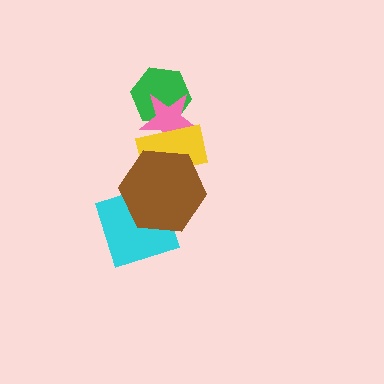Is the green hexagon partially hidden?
Yes, it is partially covered by another shape.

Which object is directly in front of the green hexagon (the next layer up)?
The pink star is directly in front of the green hexagon.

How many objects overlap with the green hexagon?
2 objects overlap with the green hexagon.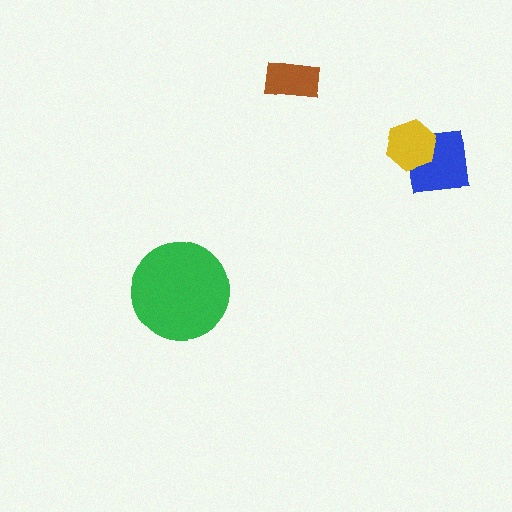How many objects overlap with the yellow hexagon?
1 object overlaps with the yellow hexagon.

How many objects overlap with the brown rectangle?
0 objects overlap with the brown rectangle.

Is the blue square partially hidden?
Yes, it is partially covered by another shape.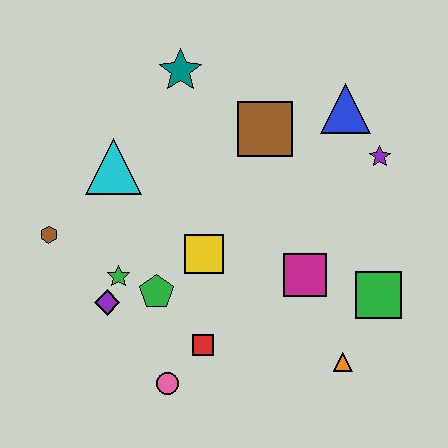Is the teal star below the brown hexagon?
No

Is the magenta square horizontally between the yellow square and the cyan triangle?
No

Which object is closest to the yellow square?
The green pentagon is closest to the yellow square.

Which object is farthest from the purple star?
The brown hexagon is farthest from the purple star.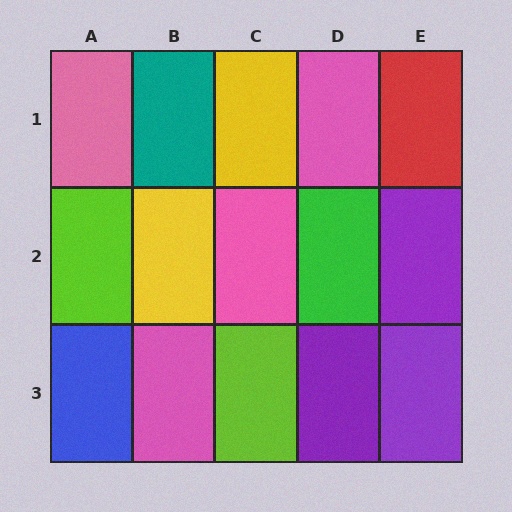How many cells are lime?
2 cells are lime.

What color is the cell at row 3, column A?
Blue.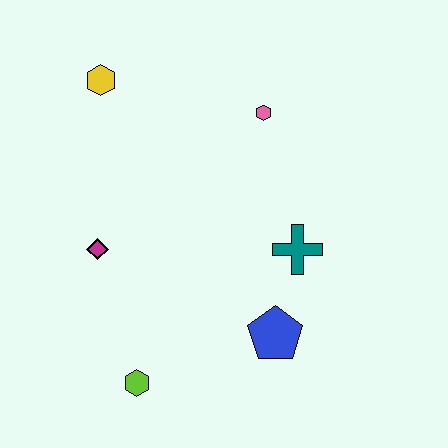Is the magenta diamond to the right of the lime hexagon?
No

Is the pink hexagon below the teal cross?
No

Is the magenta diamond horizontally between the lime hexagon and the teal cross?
No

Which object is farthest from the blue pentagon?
The yellow hexagon is farthest from the blue pentagon.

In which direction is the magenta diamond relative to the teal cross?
The magenta diamond is to the left of the teal cross.